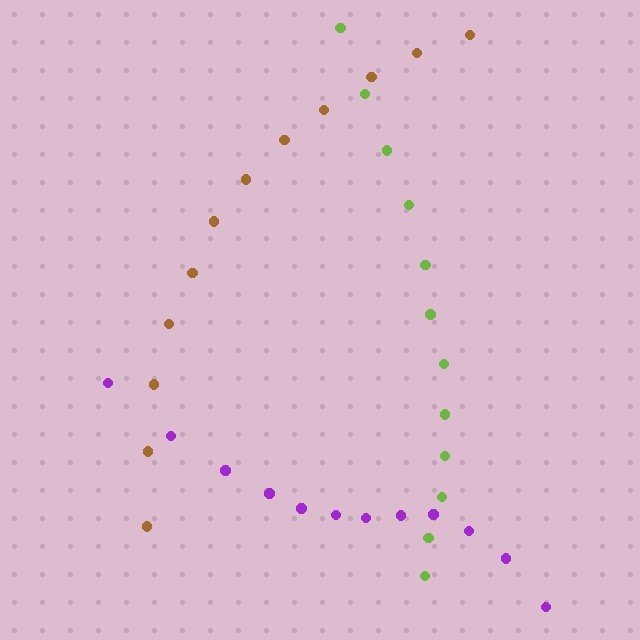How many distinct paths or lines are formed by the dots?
There are 3 distinct paths.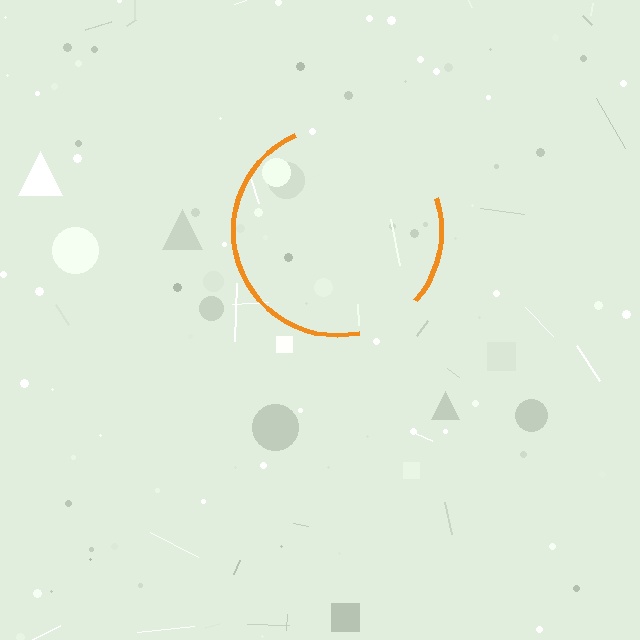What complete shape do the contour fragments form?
The contour fragments form a circle.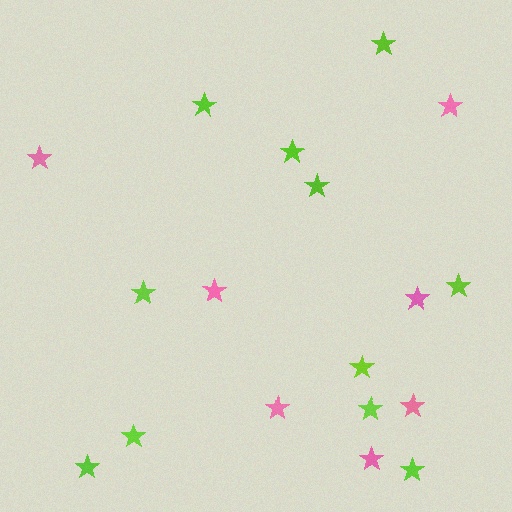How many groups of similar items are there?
There are 2 groups: one group of pink stars (7) and one group of lime stars (11).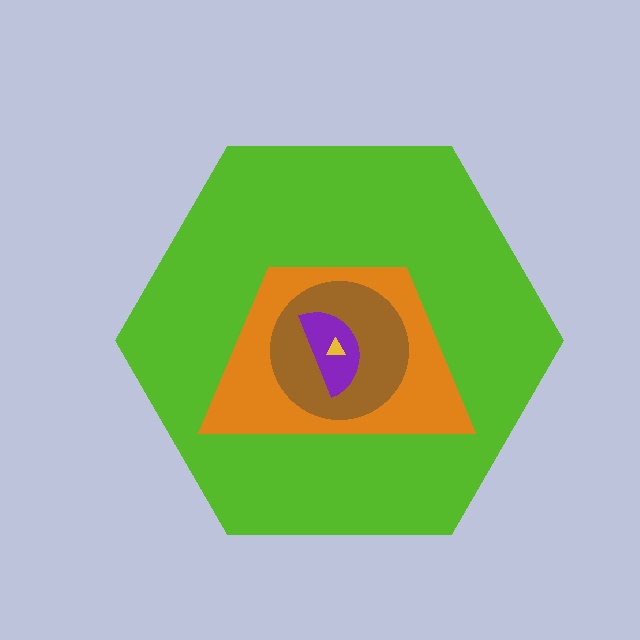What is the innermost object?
The yellow triangle.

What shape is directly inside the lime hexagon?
The orange trapezoid.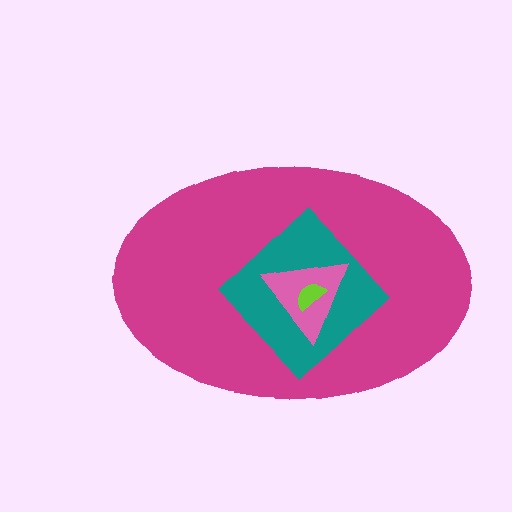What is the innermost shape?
The lime semicircle.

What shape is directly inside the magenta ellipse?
The teal diamond.